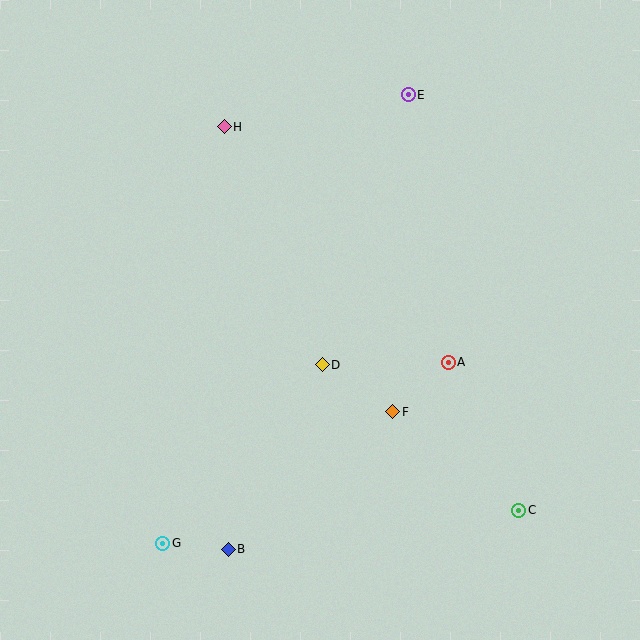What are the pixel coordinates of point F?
Point F is at (393, 412).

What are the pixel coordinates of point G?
Point G is at (163, 543).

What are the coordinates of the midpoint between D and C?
The midpoint between D and C is at (420, 437).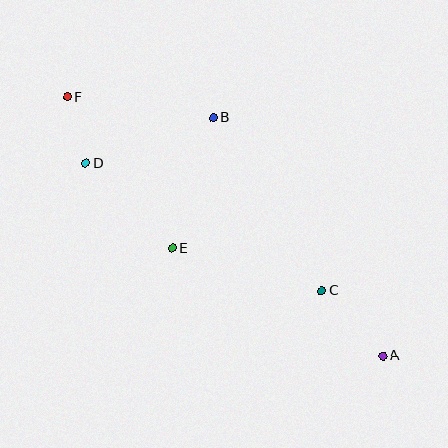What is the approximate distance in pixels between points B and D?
The distance between B and D is approximately 135 pixels.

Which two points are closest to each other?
Points D and F are closest to each other.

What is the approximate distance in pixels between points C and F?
The distance between C and F is approximately 320 pixels.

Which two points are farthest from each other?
Points A and F are farthest from each other.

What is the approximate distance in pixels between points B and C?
The distance between B and C is approximately 204 pixels.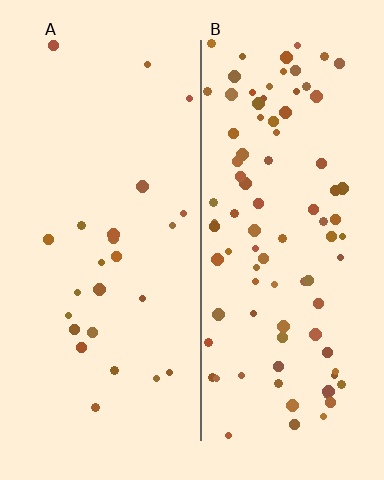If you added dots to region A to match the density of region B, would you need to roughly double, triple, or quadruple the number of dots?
Approximately quadruple.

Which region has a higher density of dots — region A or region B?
B (the right).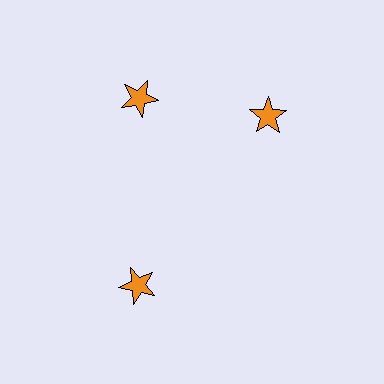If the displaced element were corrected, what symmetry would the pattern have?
It would have 3-fold rotational symmetry — the pattern would map onto itself every 120 degrees.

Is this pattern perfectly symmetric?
No. The 3 orange stars are arranged in a ring, but one element near the 3 o'clock position is rotated out of alignment along the ring, breaking the 3-fold rotational symmetry.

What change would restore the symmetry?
The symmetry would be restored by rotating it back into even spacing with its neighbors so that all 3 stars sit at equal angles and equal distance from the center.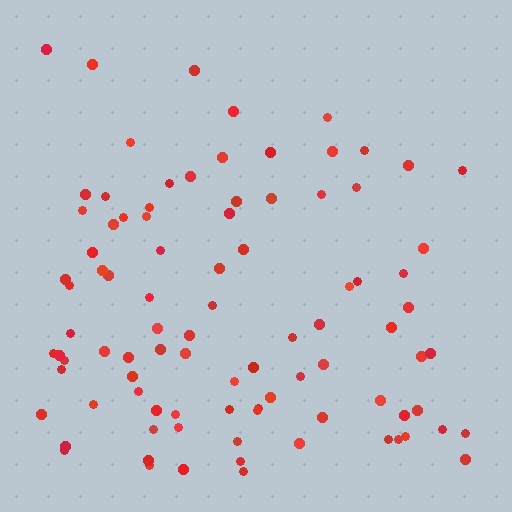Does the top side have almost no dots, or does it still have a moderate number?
Still a moderate number, just noticeably fewer than the bottom.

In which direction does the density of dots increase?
From top to bottom, with the bottom side densest.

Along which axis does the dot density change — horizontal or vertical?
Vertical.